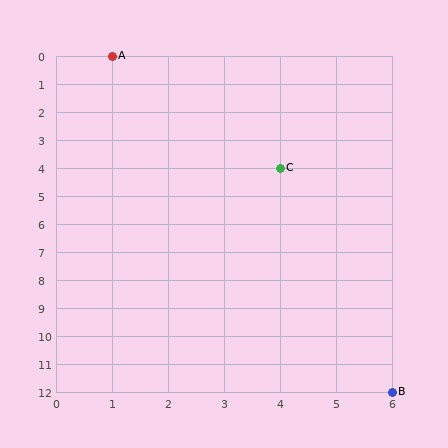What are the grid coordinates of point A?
Point A is at grid coordinates (1, 0).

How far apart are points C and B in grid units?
Points C and B are 2 columns and 8 rows apart (about 8.2 grid units diagonally).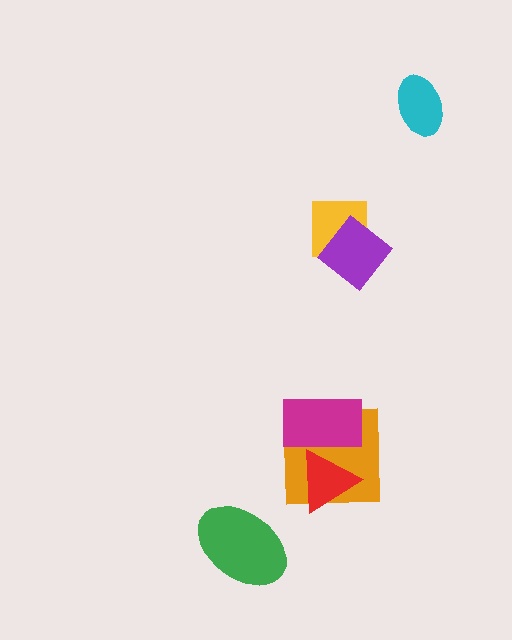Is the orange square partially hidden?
Yes, it is partially covered by another shape.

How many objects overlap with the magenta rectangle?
2 objects overlap with the magenta rectangle.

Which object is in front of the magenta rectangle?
The red triangle is in front of the magenta rectangle.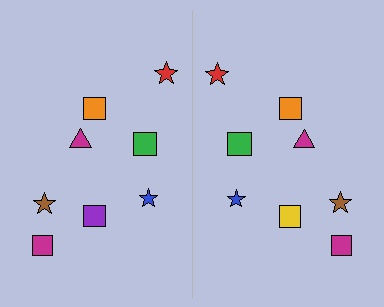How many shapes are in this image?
There are 16 shapes in this image.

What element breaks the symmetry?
The yellow square on the right side breaks the symmetry — its mirror counterpart is purple.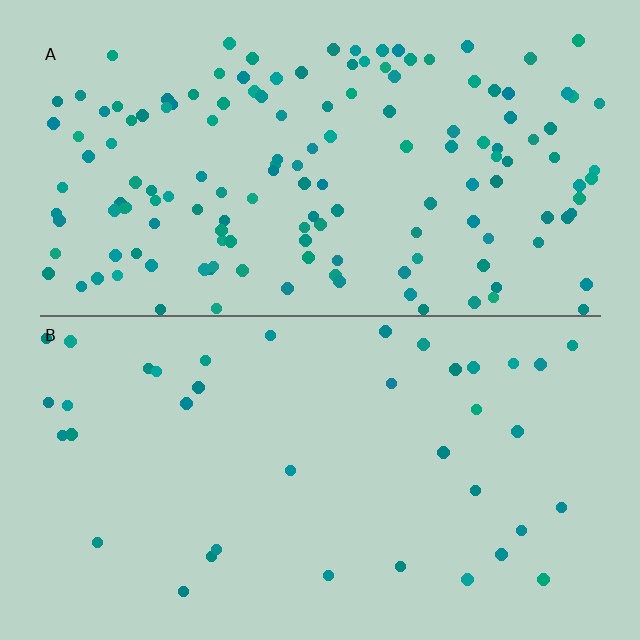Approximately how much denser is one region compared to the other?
Approximately 3.9× — region A over region B.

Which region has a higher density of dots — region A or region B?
A (the top).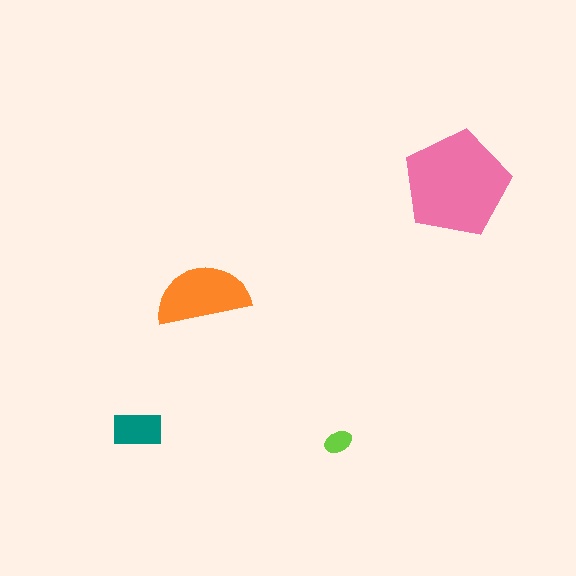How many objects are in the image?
There are 4 objects in the image.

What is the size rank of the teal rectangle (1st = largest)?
3rd.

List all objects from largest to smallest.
The pink pentagon, the orange semicircle, the teal rectangle, the lime ellipse.